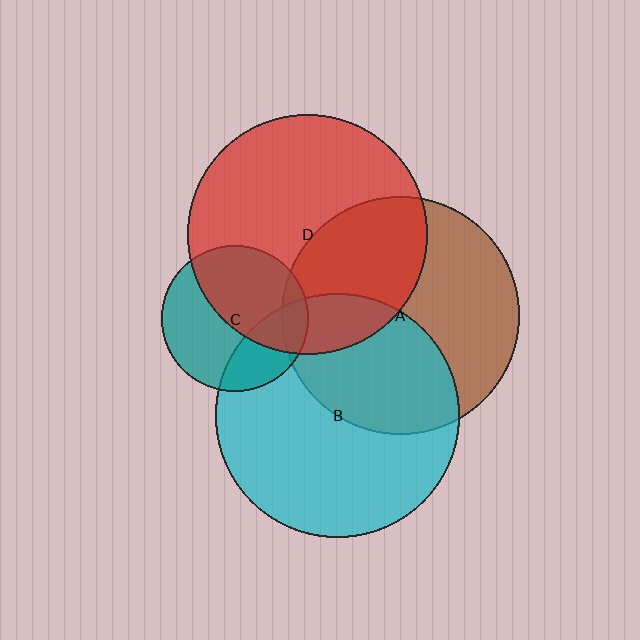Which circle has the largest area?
Circle B (cyan).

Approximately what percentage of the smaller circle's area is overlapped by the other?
Approximately 40%.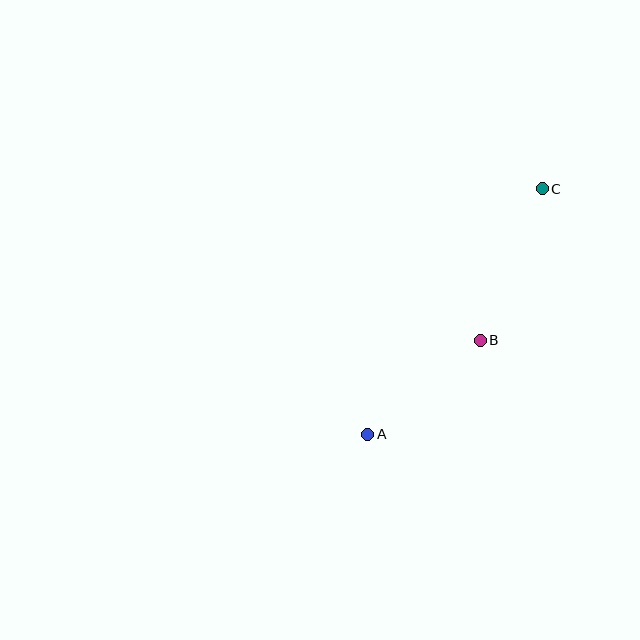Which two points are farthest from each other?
Points A and C are farthest from each other.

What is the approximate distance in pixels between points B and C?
The distance between B and C is approximately 163 pixels.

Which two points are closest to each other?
Points A and B are closest to each other.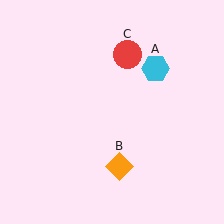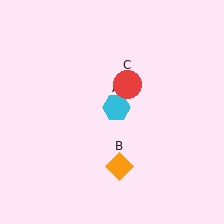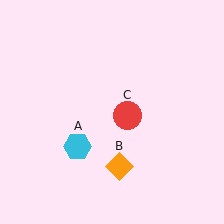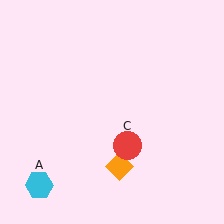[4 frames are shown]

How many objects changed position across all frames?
2 objects changed position: cyan hexagon (object A), red circle (object C).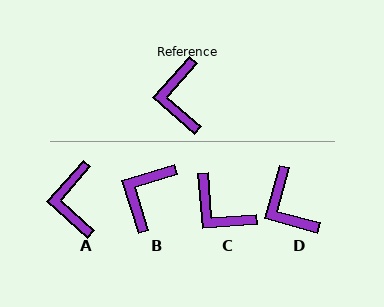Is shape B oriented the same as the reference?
No, it is off by about 31 degrees.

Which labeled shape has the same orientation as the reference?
A.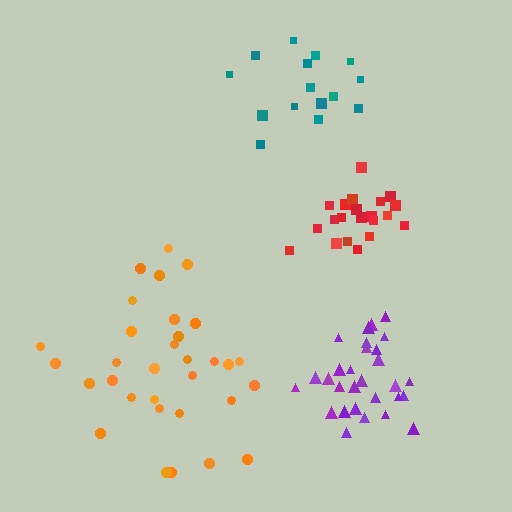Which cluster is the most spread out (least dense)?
Orange.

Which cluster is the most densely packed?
Red.